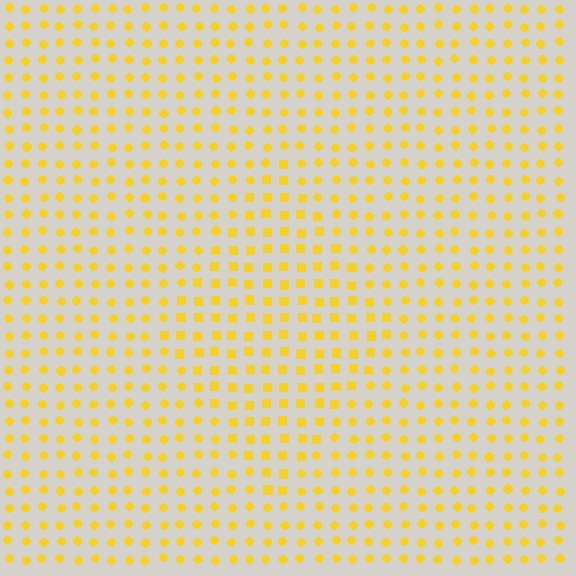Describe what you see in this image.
The image is filled with small yellow elements arranged in a uniform grid. A diamond-shaped region contains squares, while the surrounding area contains circles. The boundary is defined purely by the change in element shape.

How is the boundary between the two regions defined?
The boundary is defined by a change in element shape: squares inside vs. circles outside. All elements share the same color and spacing.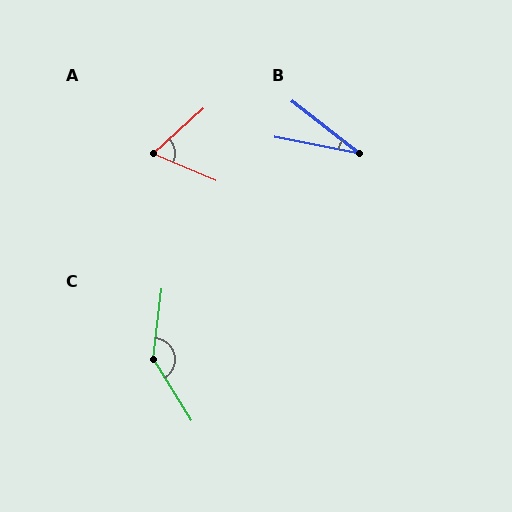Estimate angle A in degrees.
Approximately 64 degrees.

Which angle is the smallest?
B, at approximately 27 degrees.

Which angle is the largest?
C, at approximately 141 degrees.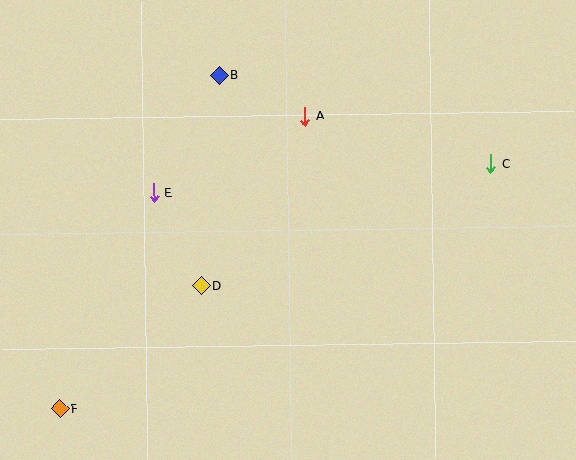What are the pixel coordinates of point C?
Point C is at (491, 164).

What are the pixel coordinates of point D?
Point D is at (201, 286).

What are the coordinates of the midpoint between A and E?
The midpoint between A and E is at (230, 154).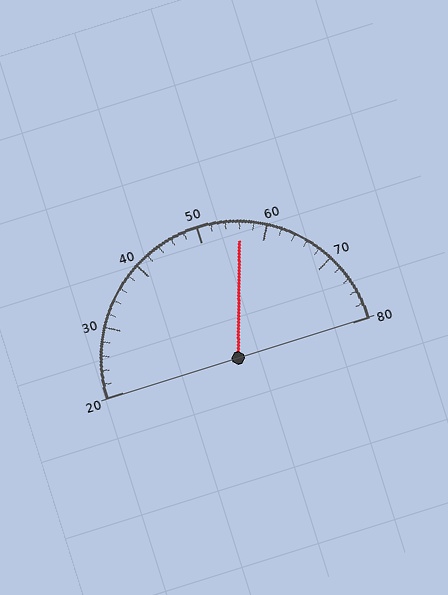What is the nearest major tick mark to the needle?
The nearest major tick mark is 60.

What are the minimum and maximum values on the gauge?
The gauge ranges from 20 to 80.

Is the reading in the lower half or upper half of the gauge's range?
The reading is in the upper half of the range (20 to 80).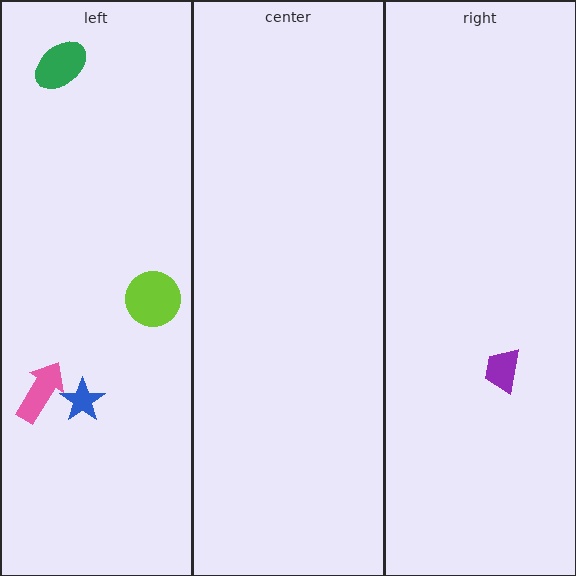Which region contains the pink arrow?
The left region.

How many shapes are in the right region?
1.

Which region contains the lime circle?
The left region.